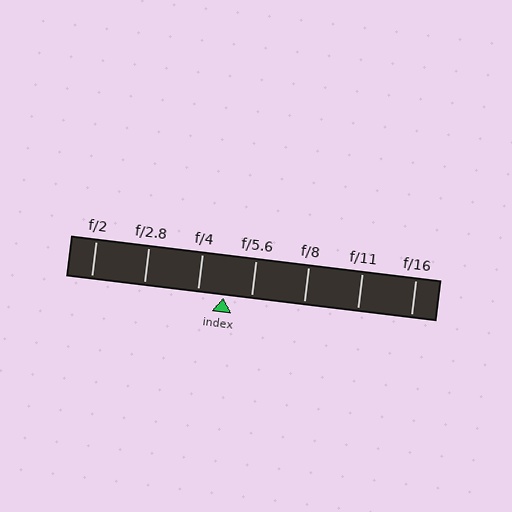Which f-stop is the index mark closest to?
The index mark is closest to f/4.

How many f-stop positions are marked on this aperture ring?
There are 7 f-stop positions marked.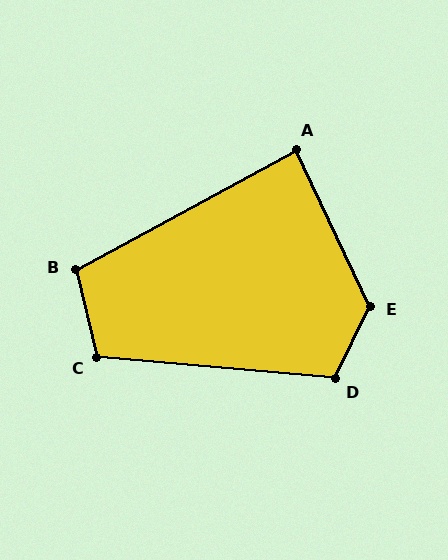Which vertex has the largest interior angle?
E, at approximately 129 degrees.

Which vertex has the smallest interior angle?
A, at approximately 87 degrees.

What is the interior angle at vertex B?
Approximately 105 degrees (obtuse).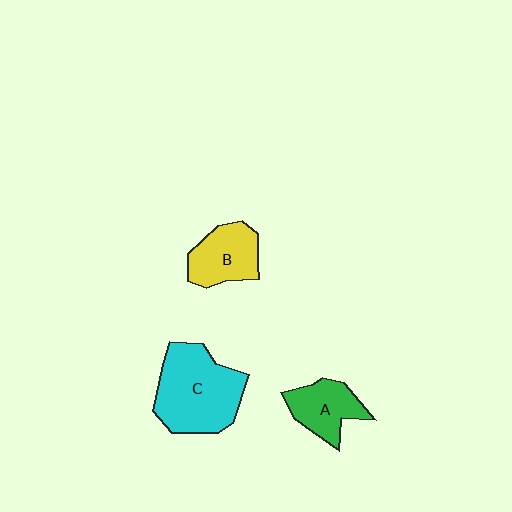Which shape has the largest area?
Shape C (cyan).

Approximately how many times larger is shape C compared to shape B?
Approximately 1.7 times.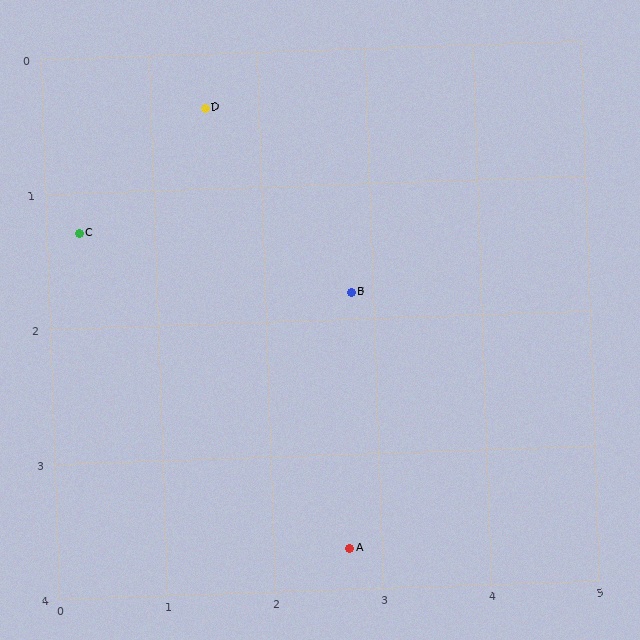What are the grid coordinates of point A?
Point A is at approximately (2.7, 3.7).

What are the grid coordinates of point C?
Point C is at approximately (0.3, 1.3).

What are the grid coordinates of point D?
Point D is at approximately (1.5, 0.4).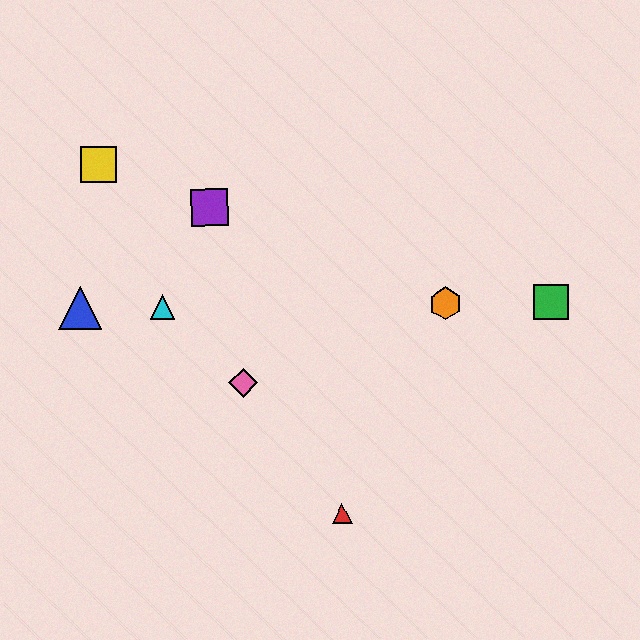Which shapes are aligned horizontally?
The blue triangle, the green square, the orange hexagon, the cyan triangle are aligned horizontally.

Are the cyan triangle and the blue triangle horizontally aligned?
Yes, both are at y≈307.